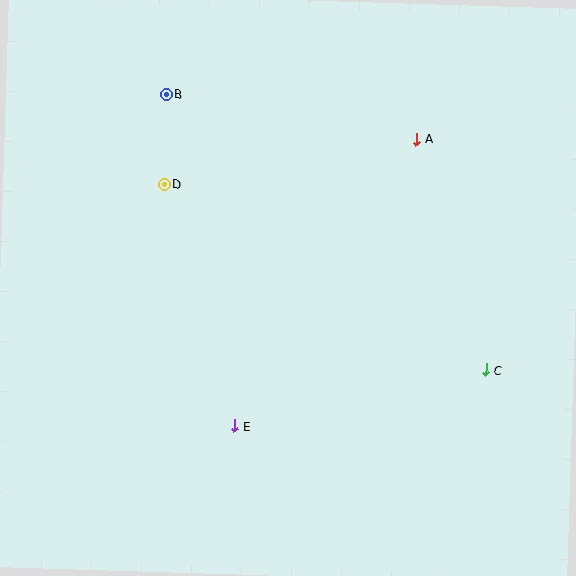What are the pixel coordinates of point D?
Point D is at (164, 184).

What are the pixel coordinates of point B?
Point B is at (166, 94).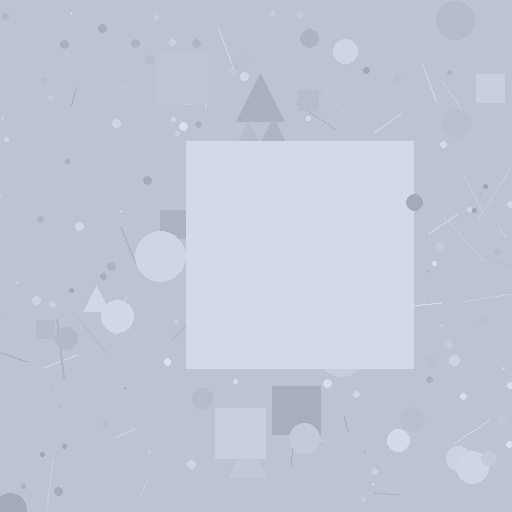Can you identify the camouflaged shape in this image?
The camouflaged shape is a square.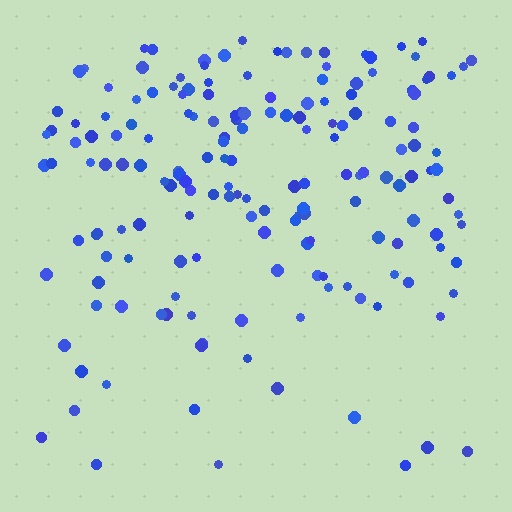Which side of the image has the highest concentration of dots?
The top.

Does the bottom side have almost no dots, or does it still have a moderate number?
Still a moderate number, just noticeably fewer than the top.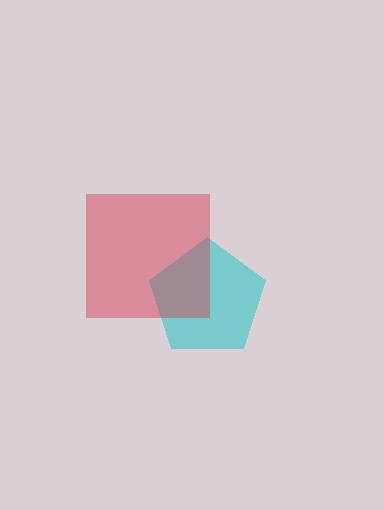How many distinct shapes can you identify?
There are 2 distinct shapes: a cyan pentagon, a red square.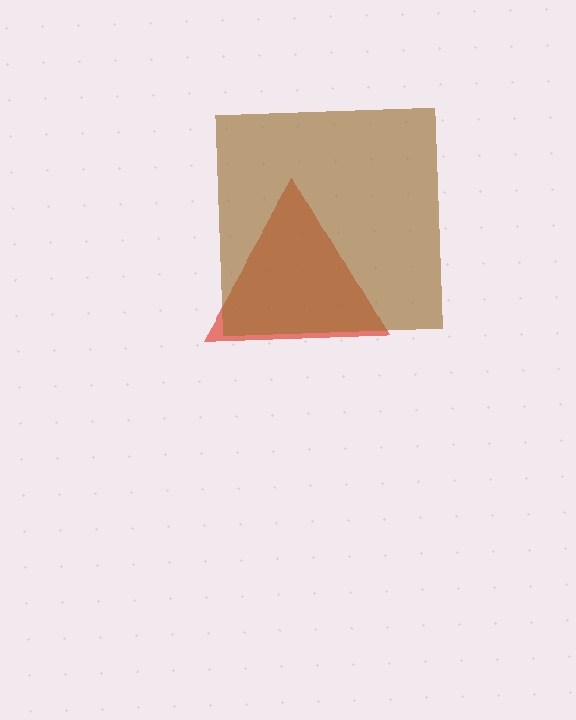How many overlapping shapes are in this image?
There are 2 overlapping shapes in the image.